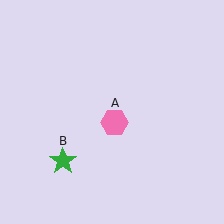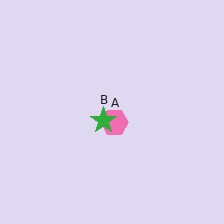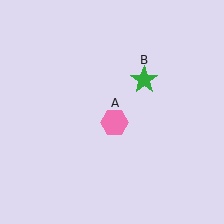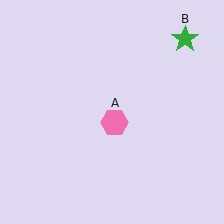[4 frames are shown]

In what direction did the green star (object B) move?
The green star (object B) moved up and to the right.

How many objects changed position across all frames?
1 object changed position: green star (object B).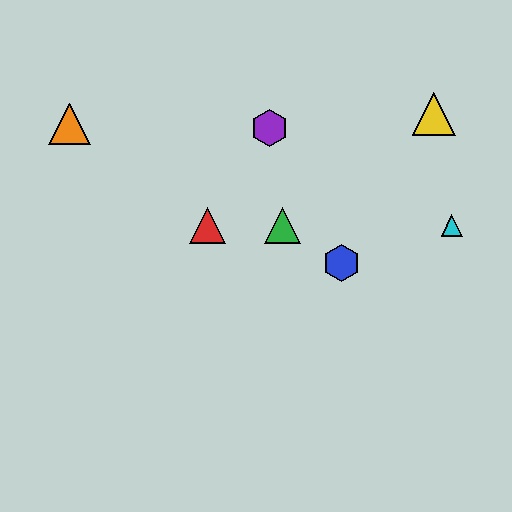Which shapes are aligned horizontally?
The red triangle, the green triangle, the cyan triangle are aligned horizontally.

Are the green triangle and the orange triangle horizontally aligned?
No, the green triangle is at y≈225 and the orange triangle is at y≈124.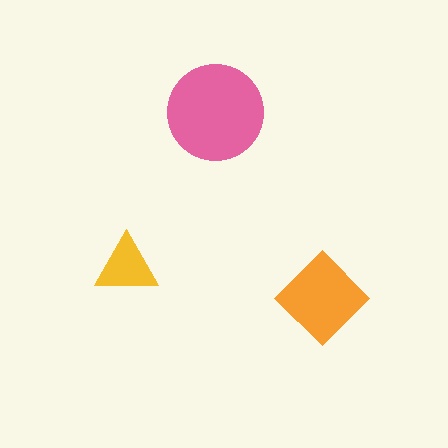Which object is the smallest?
The yellow triangle.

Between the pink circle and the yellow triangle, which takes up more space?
The pink circle.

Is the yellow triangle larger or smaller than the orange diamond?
Smaller.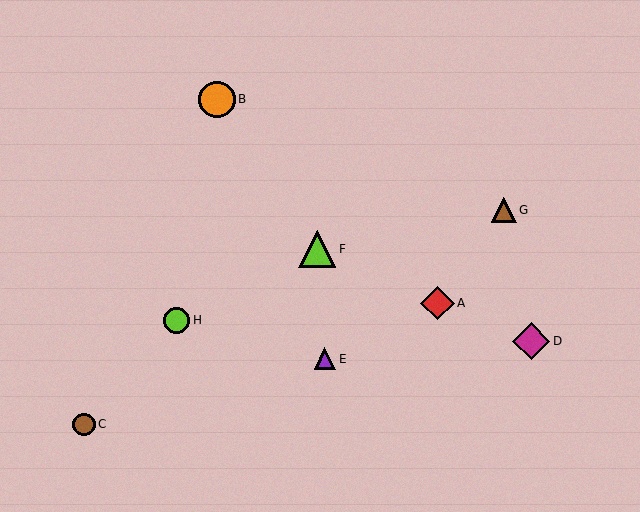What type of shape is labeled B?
Shape B is an orange circle.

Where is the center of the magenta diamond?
The center of the magenta diamond is at (531, 341).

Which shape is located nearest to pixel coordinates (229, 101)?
The orange circle (labeled B) at (217, 99) is nearest to that location.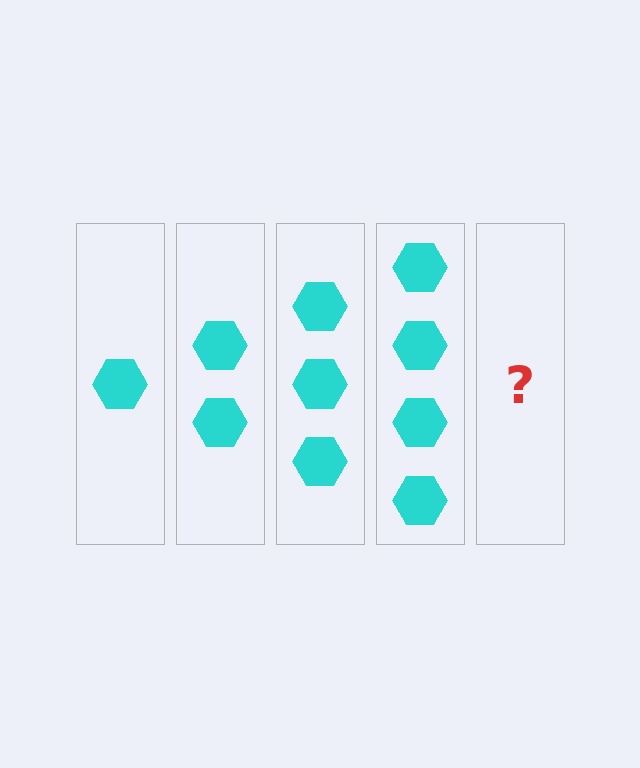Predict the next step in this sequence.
The next step is 5 hexagons.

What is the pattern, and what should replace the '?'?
The pattern is that each step adds one more hexagon. The '?' should be 5 hexagons.